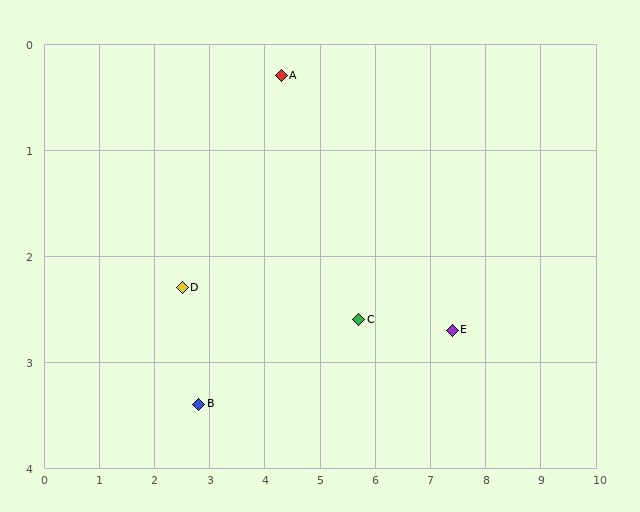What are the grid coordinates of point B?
Point B is at approximately (2.8, 3.4).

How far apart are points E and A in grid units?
Points E and A are about 3.9 grid units apart.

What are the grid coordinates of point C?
Point C is at approximately (5.7, 2.6).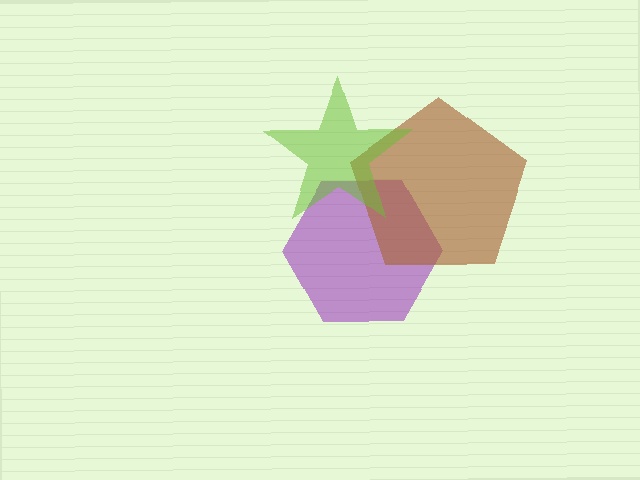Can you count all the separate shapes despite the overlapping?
Yes, there are 3 separate shapes.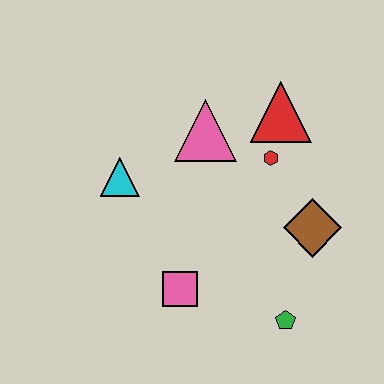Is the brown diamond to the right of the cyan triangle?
Yes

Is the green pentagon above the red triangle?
No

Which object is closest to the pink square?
The green pentagon is closest to the pink square.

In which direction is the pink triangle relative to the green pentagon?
The pink triangle is above the green pentagon.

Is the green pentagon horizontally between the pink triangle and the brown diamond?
Yes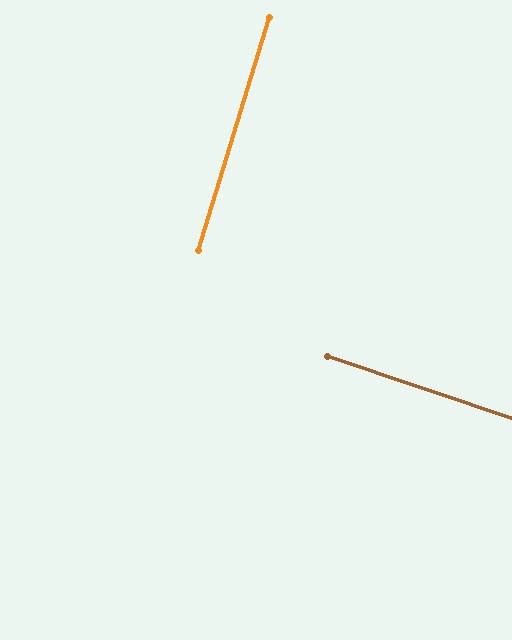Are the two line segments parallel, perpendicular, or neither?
Perpendicular — they meet at approximately 88°.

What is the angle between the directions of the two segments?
Approximately 88 degrees.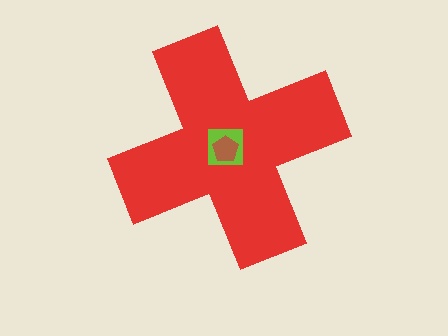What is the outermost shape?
The red cross.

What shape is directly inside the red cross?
The lime square.